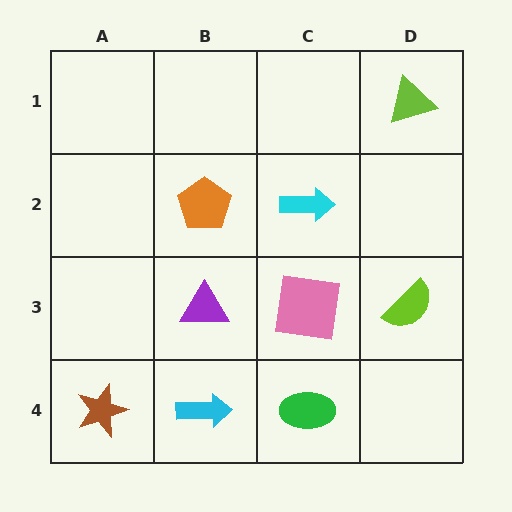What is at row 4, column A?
A brown star.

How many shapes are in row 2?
2 shapes.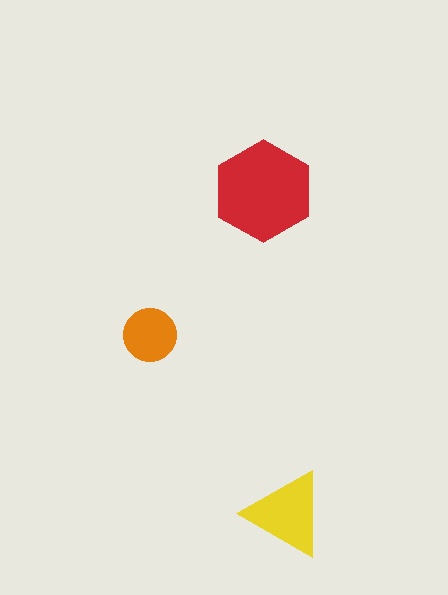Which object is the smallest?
The orange circle.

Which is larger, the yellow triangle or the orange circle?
The yellow triangle.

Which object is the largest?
The red hexagon.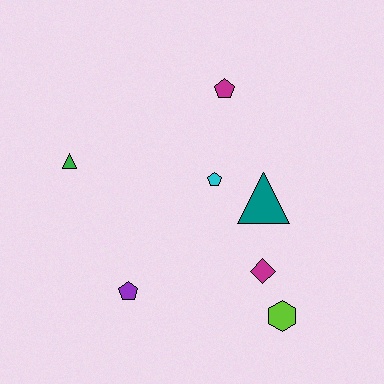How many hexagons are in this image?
There is 1 hexagon.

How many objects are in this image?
There are 7 objects.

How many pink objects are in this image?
There are no pink objects.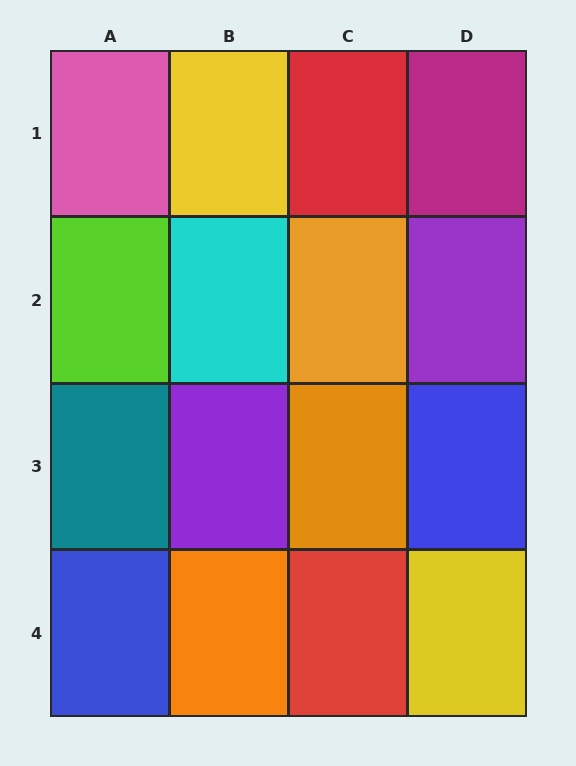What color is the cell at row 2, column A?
Lime.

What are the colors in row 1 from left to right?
Pink, yellow, red, magenta.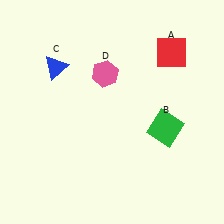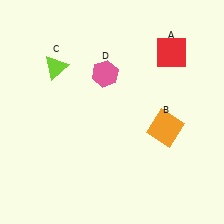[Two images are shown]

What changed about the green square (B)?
In Image 1, B is green. In Image 2, it changed to orange.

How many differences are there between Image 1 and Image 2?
There are 2 differences between the two images.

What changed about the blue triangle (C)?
In Image 1, C is blue. In Image 2, it changed to lime.